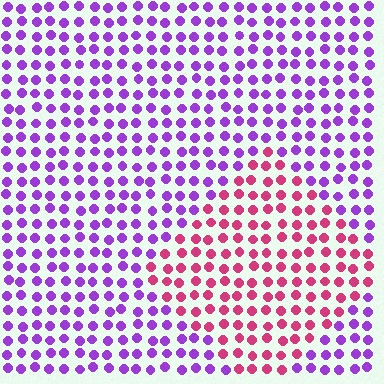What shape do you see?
I see a diamond.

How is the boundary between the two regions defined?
The boundary is defined purely by a slight shift in hue (about 56 degrees). Spacing, size, and orientation are identical on both sides.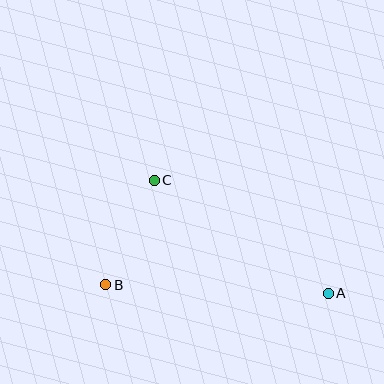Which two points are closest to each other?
Points B and C are closest to each other.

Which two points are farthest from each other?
Points A and B are farthest from each other.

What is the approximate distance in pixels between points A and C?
The distance between A and C is approximately 208 pixels.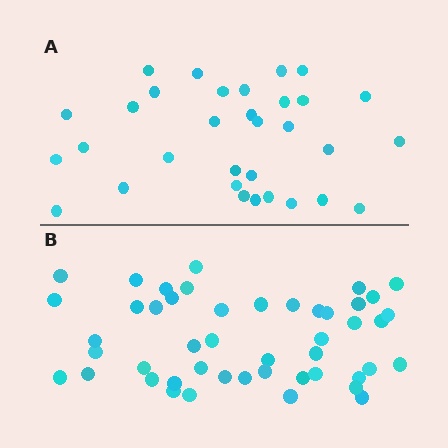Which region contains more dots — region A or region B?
Region B (the bottom region) has more dots.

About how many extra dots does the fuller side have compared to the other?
Region B has approximately 15 more dots than region A.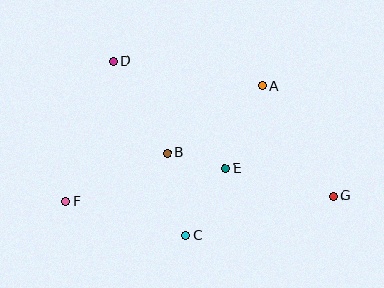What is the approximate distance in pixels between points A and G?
The distance between A and G is approximately 131 pixels.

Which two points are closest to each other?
Points B and E are closest to each other.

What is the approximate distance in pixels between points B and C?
The distance between B and C is approximately 85 pixels.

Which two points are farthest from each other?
Points F and G are farthest from each other.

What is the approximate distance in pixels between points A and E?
The distance between A and E is approximately 90 pixels.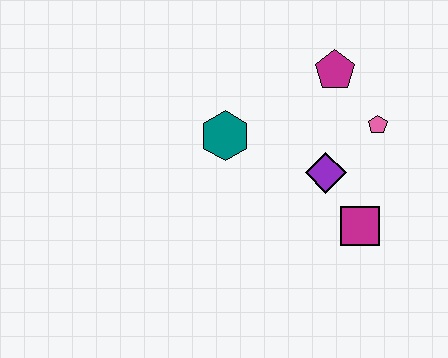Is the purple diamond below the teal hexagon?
Yes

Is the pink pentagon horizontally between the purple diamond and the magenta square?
No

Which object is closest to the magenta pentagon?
The pink pentagon is closest to the magenta pentagon.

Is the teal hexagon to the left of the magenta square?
Yes